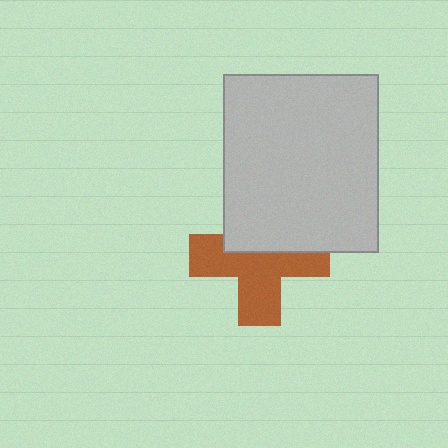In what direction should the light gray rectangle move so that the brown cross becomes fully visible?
The light gray rectangle should move up. That is the shortest direction to clear the overlap and leave the brown cross fully visible.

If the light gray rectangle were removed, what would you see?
You would see the complete brown cross.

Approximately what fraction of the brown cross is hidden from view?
Roughly 41% of the brown cross is hidden behind the light gray rectangle.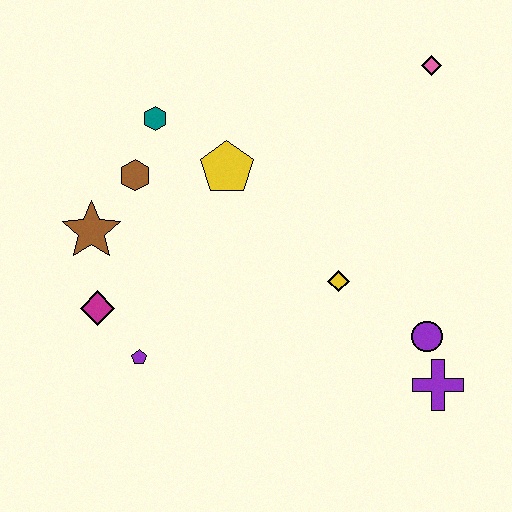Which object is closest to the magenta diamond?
The purple pentagon is closest to the magenta diamond.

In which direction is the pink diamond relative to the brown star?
The pink diamond is to the right of the brown star.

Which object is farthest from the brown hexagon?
The purple cross is farthest from the brown hexagon.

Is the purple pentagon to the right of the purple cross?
No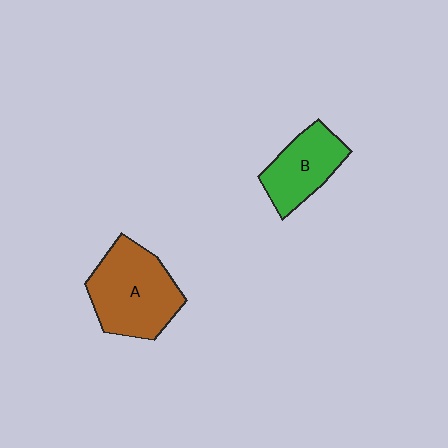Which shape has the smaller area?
Shape B (green).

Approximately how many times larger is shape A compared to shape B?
Approximately 1.5 times.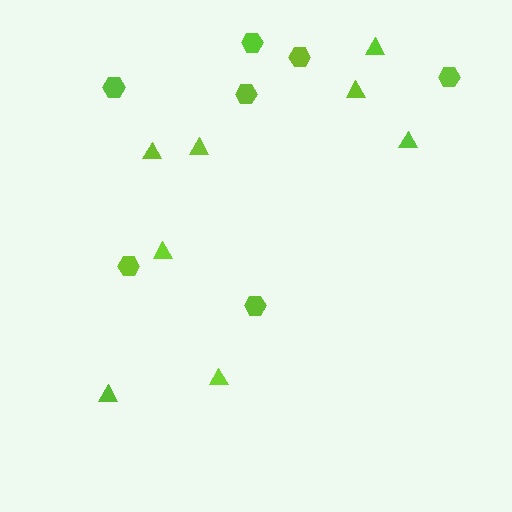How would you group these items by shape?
There are 2 groups: one group of hexagons (7) and one group of triangles (8).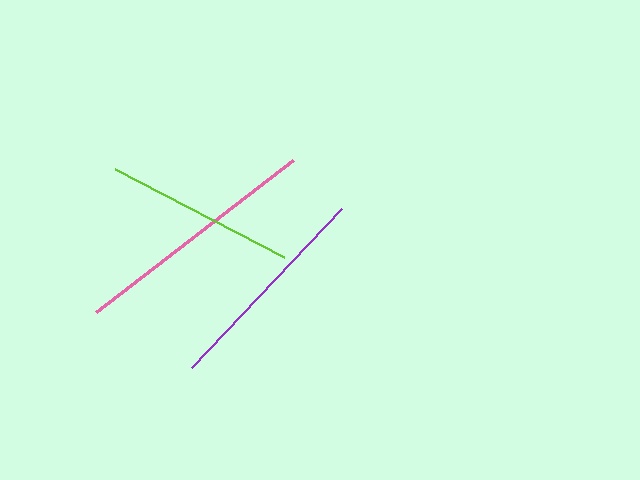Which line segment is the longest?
The pink line is the longest at approximately 249 pixels.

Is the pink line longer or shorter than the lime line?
The pink line is longer than the lime line.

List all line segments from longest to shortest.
From longest to shortest: pink, purple, lime.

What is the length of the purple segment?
The purple segment is approximately 219 pixels long.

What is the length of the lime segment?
The lime segment is approximately 190 pixels long.